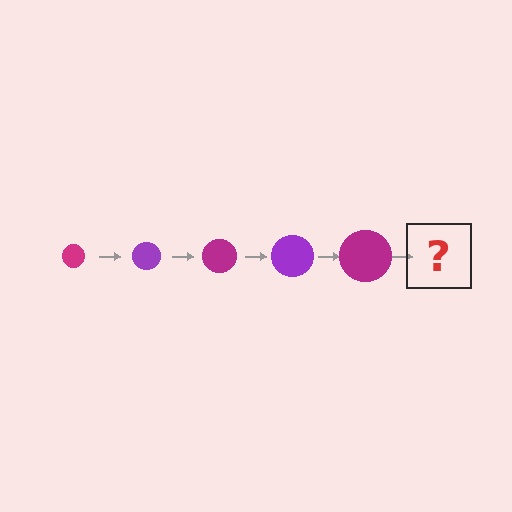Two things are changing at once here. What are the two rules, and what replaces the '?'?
The two rules are that the circle grows larger each step and the color cycles through magenta and purple. The '?' should be a purple circle, larger than the previous one.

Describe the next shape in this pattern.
It should be a purple circle, larger than the previous one.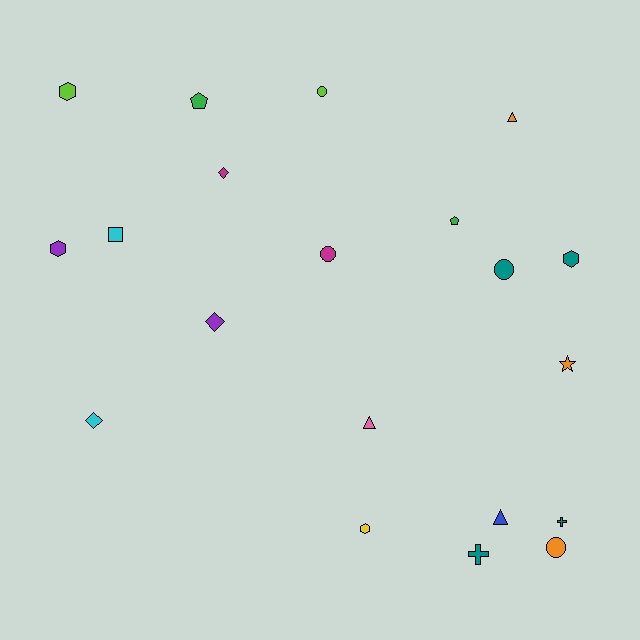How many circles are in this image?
There are 4 circles.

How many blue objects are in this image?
There is 1 blue object.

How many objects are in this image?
There are 20 objects.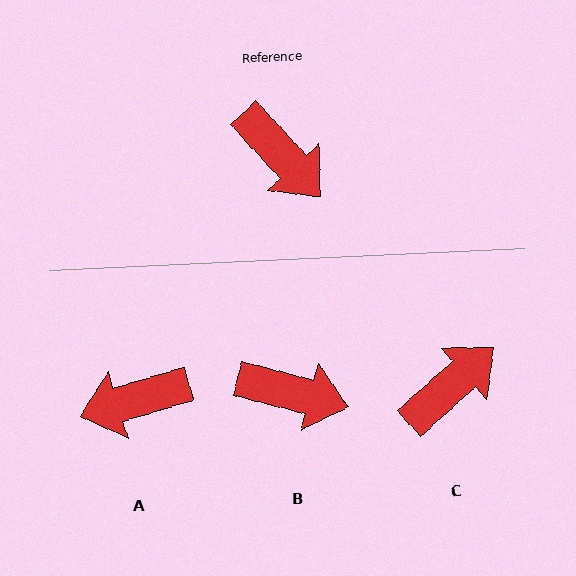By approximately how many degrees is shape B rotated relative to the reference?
Approximately 33 degrees counter-clockwise.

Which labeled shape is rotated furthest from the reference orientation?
A, about 116 degrees away.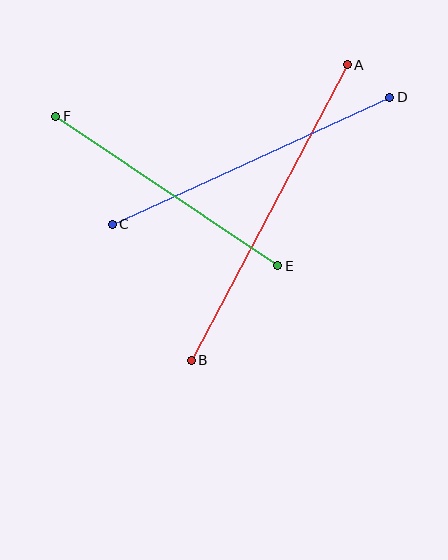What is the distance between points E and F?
The distance is approximately 268 pixels.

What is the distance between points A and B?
The distance is approximately 334 pixels.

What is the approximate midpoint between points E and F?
The midpoint is at approximately (167, 191) pixels.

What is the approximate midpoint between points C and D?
The midpoint is at approximately (251, 161) pixels.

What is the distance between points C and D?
The distance is approximately 305 pixels.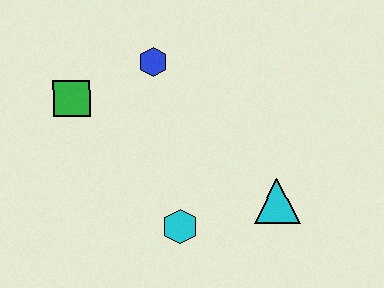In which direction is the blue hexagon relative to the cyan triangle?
The blue hexagon is above the cyan triangle.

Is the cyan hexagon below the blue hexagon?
Yes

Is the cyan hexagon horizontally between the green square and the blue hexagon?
No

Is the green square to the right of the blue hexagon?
No